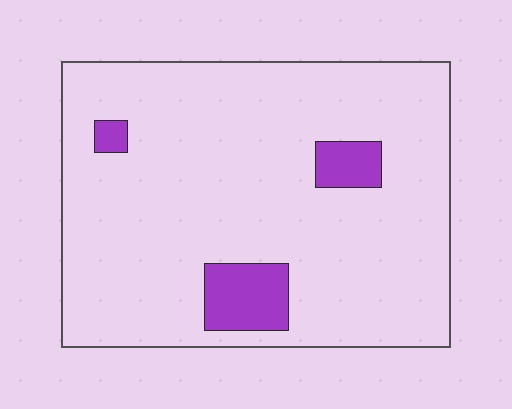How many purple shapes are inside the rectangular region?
3.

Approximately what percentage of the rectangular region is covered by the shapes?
Approximately 10%.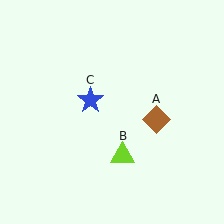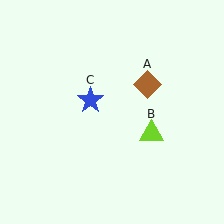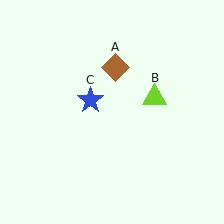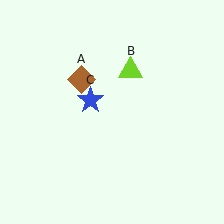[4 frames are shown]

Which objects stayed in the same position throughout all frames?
Blue star (object C) remained stationary.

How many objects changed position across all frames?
2 objects changed position: brown diamond (object A), lime triangle (object B).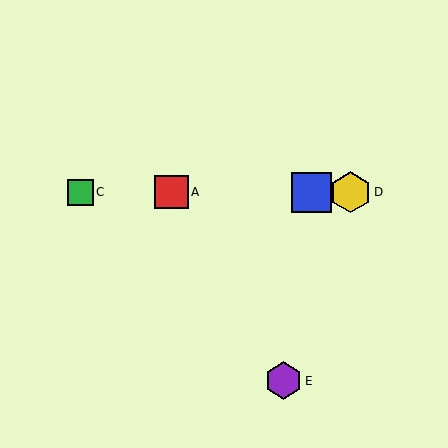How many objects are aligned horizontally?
4 objects (A, B, C, D) are aligned horizontally.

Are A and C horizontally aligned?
Yes, both are at y≈192.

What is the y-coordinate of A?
Object A is at y≈192.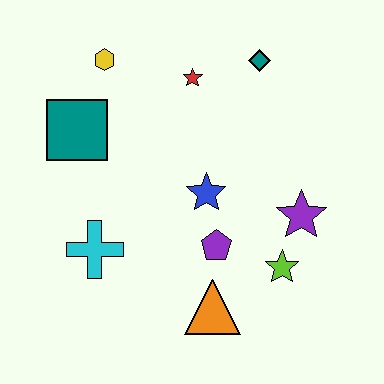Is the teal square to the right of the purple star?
No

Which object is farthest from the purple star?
The yellow hexagon is farthest from the purple star.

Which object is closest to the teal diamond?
The red star is closest to the teal diamond.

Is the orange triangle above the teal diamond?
No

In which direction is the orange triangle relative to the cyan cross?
The orange triangle is to the right of the cyan cross.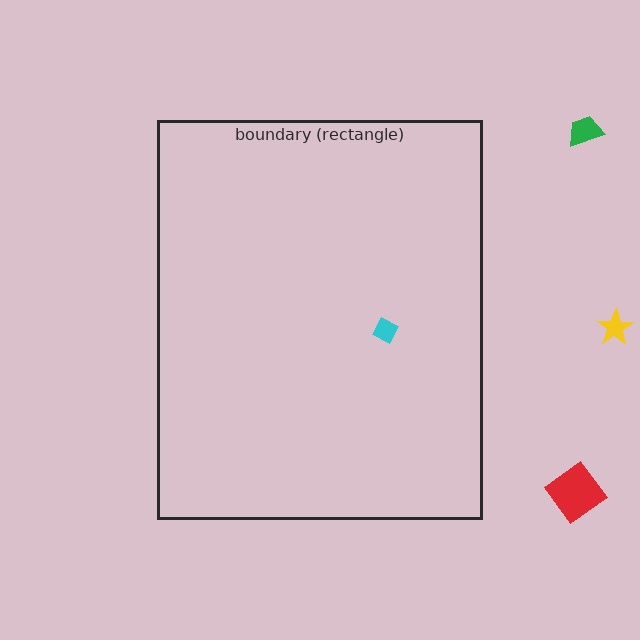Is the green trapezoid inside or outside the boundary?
Outside.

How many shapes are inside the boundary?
1 inside, 3 outside.